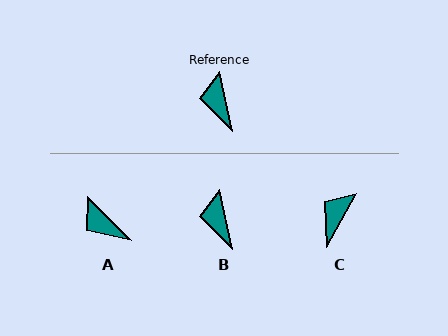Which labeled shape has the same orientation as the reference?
B.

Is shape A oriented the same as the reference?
No, it is off by about 33 degrees.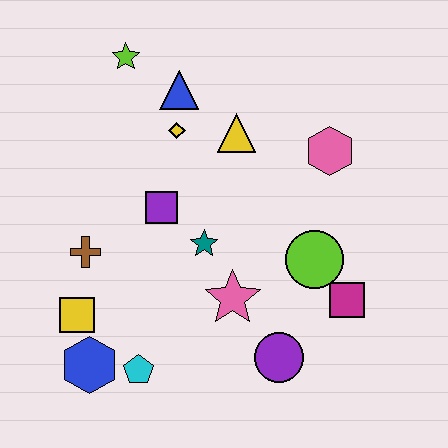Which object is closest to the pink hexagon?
The yellow triangle is closest to the pink hexagon.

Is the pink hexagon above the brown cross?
Yes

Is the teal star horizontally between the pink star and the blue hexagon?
Yes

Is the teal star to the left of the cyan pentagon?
No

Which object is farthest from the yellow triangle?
The blue hexagon is farthest from the yellow triangle.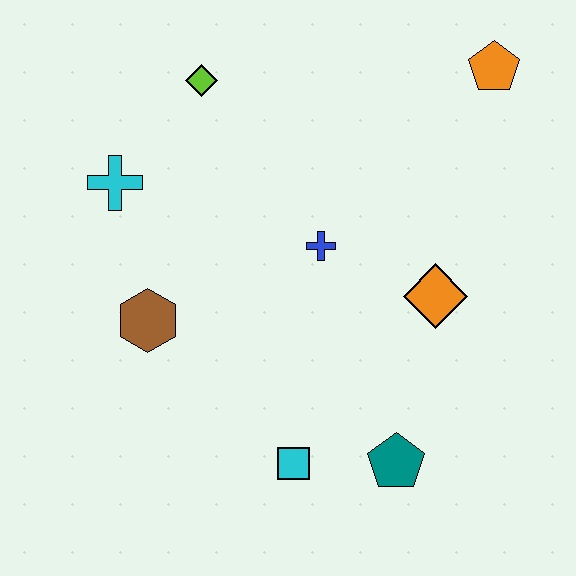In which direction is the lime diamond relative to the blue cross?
The lime diamond is above the blue cross.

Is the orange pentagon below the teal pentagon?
No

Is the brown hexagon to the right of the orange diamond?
No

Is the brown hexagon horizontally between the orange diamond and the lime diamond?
No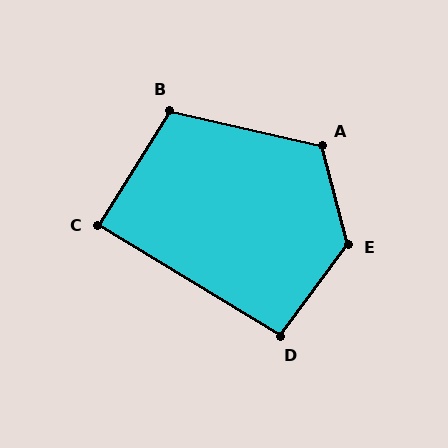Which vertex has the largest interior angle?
E, at approximately 129 degrees.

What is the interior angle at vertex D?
Approximately 95 degrees (obtuse).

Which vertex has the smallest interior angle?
C, at approximately 89 degrees.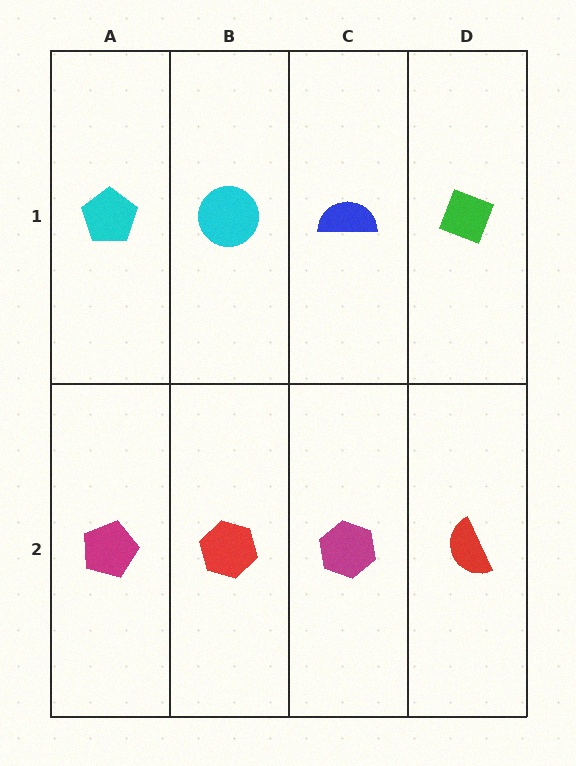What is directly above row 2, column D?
A green diamond.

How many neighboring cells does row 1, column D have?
2.